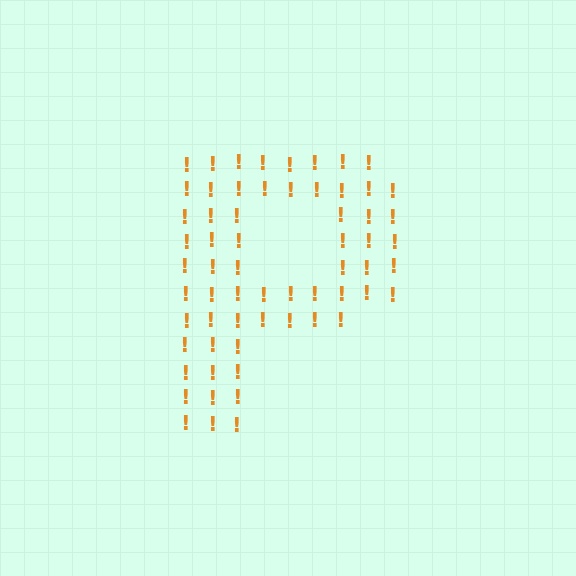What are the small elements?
The small elements are exclamation marks.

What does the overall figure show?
The overall figure shows the letter P.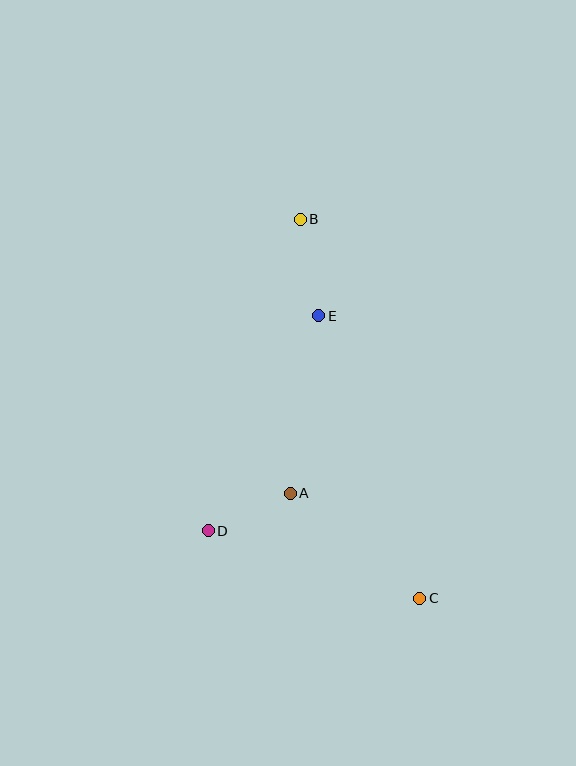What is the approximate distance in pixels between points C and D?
The distance between C and D is approximately 222 pixels.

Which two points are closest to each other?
Points A and D are closest to each other.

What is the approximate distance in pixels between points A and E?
The distance between A and E is approximately 180 pixels.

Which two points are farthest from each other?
Points B and C are farthest from each other.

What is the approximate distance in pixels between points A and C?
The distance between A and C is approximately 167 pixels.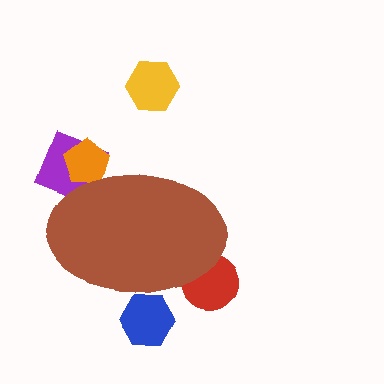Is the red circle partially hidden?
Yes, the red circle is partially hidden behind the brown ellipse.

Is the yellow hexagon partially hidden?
No, the yellow hexagon is fully visible.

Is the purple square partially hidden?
Yes, the purple square is partially hidden behind the brown ellipse.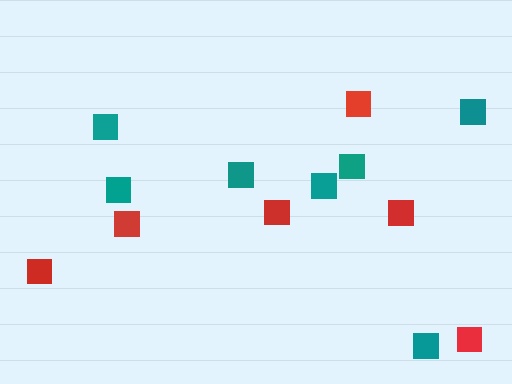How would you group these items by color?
There are 2 groups: one group of red squares (6) and one group of teal squares (7).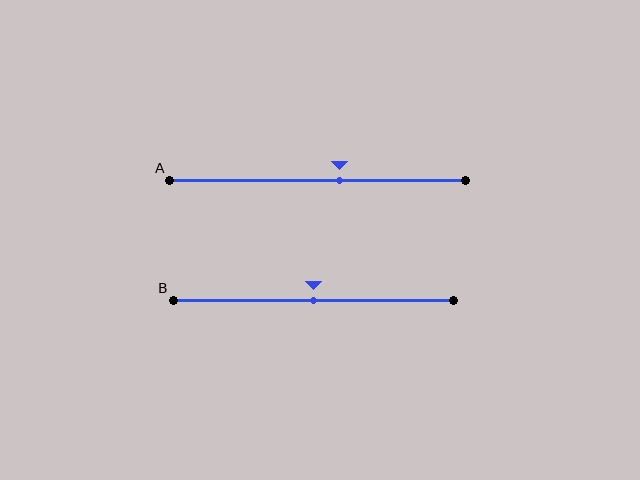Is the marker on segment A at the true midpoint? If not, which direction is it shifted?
No, the marker on segment A is shifted to the right by about 7% of the segment length.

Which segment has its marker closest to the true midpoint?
Segment B has its marker closest to the true midpoint.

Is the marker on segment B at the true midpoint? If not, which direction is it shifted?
Yes, the marker on segment B is at the true midpoint.